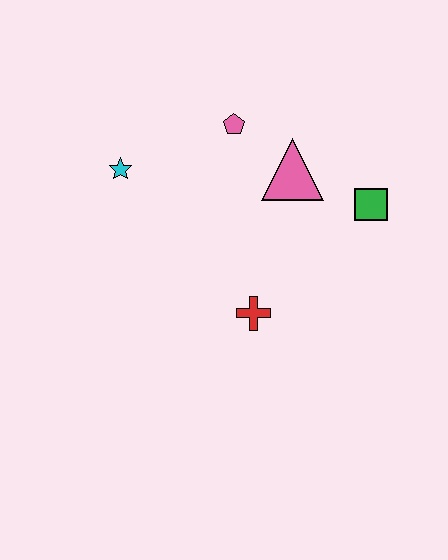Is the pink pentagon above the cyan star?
Yes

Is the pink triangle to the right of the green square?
No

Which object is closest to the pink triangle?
The pink pentagon is closest to the pink triangle.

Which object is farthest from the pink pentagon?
The red cross is farthest from the pink pentagon.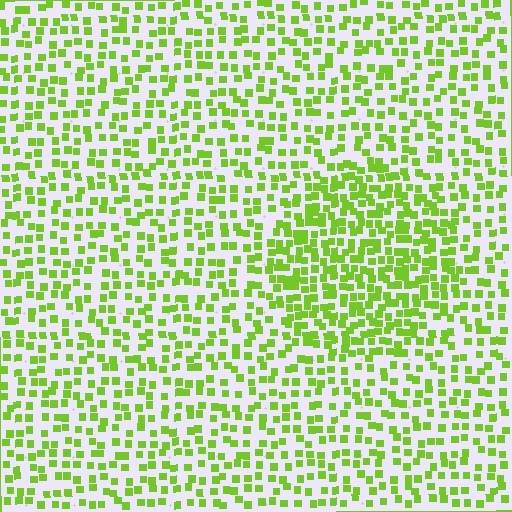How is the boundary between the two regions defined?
The boundary is defined by a change in element density (approximately 1.7x ratio). All elements are the same color, size, and shape.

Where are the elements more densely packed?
The elements are more densely packed inside the circle boundary.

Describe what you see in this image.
The image contains small lime elements arranged at two different densities. A circle-shaped region is visible where the elements are more densely packed than the surrounding area.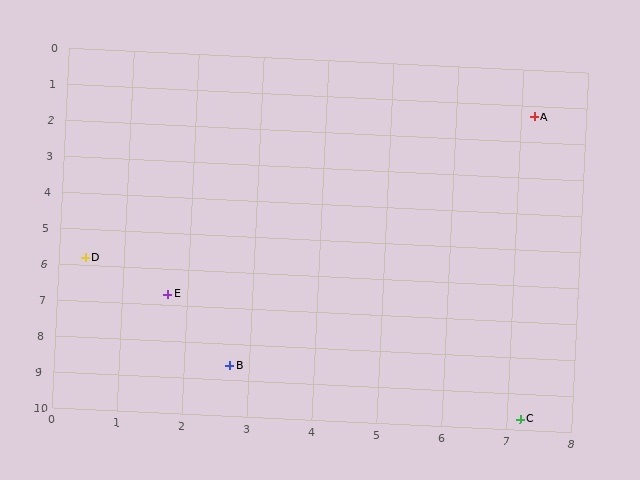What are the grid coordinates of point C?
Point C is at approximately (7.2, 9.7).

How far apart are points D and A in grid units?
Points D and A are about 8.2 grid units apart.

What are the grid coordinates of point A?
Point A is at approximately (7.2, 1.3).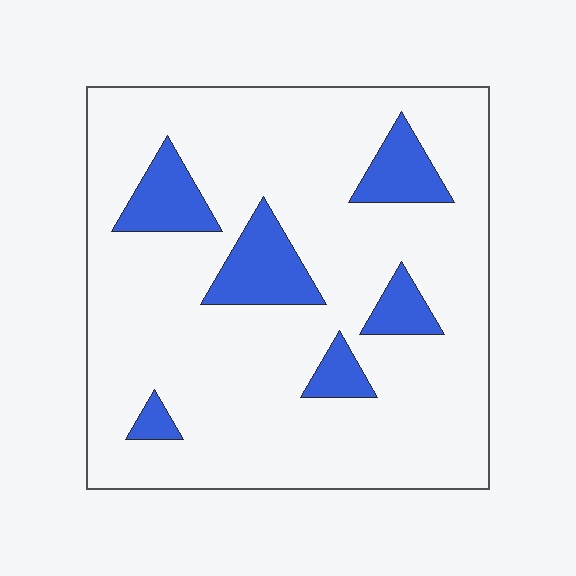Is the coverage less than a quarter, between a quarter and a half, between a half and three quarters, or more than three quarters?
Less than a quarter.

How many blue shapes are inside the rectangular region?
6.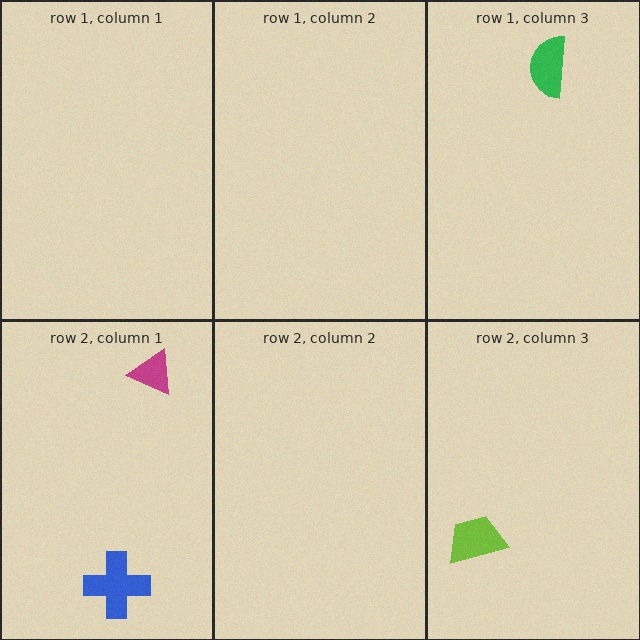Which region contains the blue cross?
The row 2, column 1 region.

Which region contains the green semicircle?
The row 1, column 3 region.